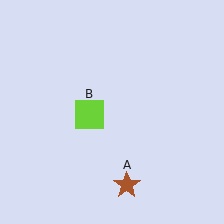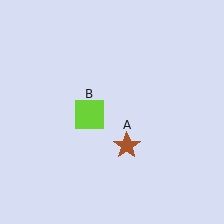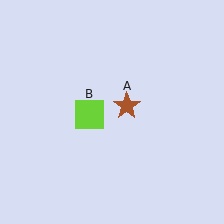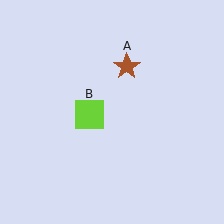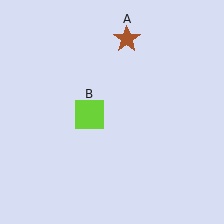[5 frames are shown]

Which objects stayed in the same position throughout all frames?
Lime square (object B) remained stationary.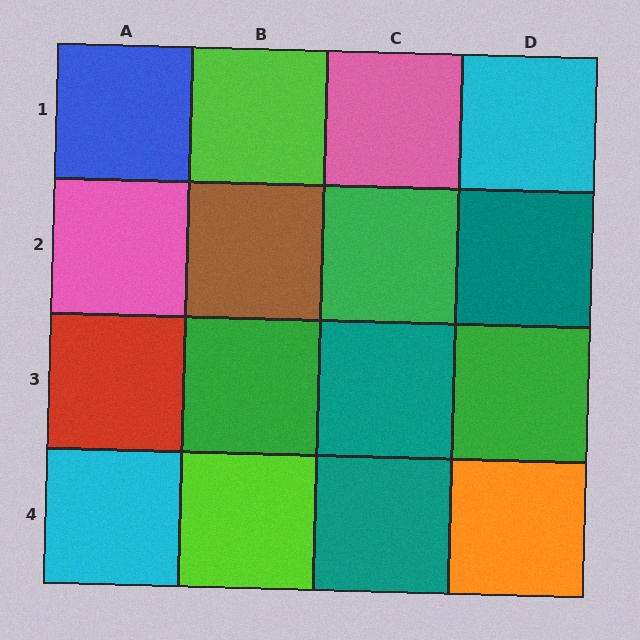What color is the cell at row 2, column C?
Green.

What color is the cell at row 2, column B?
Brown.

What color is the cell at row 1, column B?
Lime.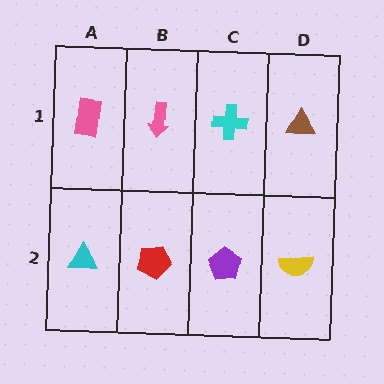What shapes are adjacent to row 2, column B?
A pink arrow (row 1, column B), a cyan triangle (row 2, column A), a purple pentagon (row 2, column C).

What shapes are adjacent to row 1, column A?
A cyan triangle (row 2, column A), a pink arrow (row 1, column B).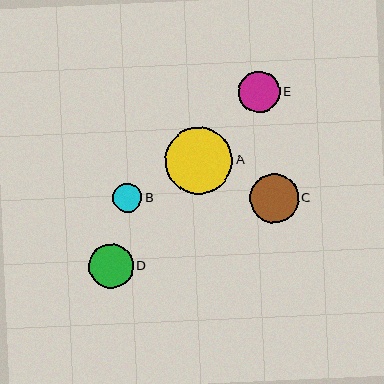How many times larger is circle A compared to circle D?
Circle A is approximately 1.5 times the size of circle D.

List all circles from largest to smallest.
From largest to smallest: A, C, D, E, B.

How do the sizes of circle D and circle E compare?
Circle D and circle E are approximately the same size.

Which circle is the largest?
Circle A is the largest with a size of approximately 67 pixels.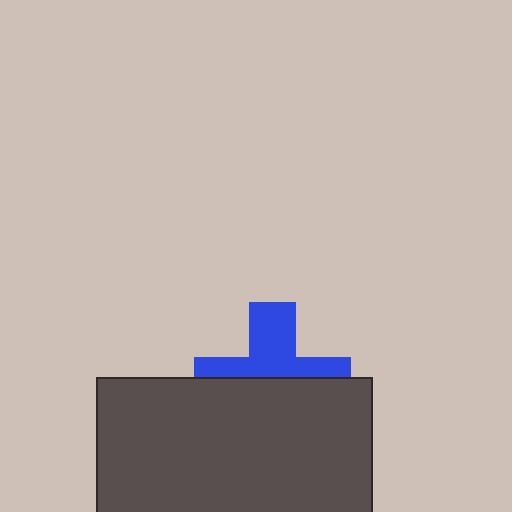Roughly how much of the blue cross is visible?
About half of it is visible (roughly 45%).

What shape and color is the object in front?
The object in front is a dark gray rectangle.